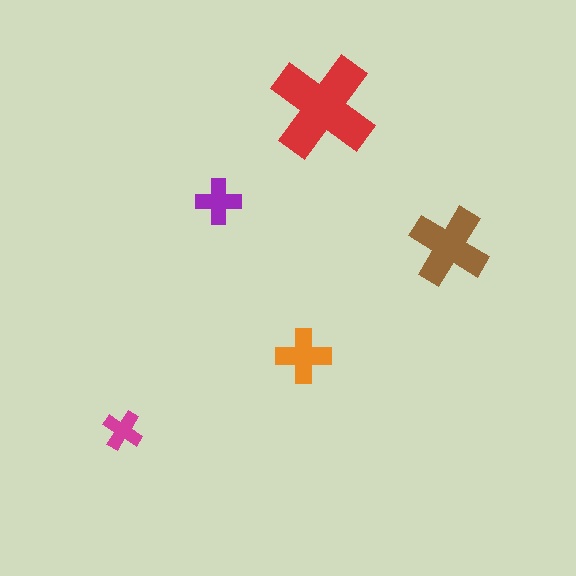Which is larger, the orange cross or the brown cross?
The brown one.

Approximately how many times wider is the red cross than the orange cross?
About 2 times wider.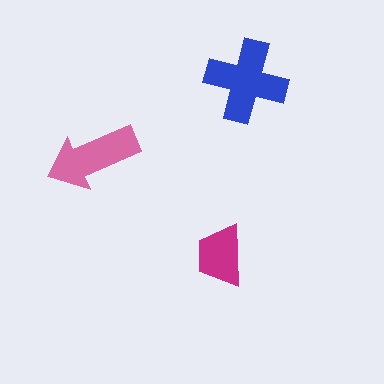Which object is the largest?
The blue cross.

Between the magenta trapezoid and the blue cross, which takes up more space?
The blue cross.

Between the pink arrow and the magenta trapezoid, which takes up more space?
The pink arrow.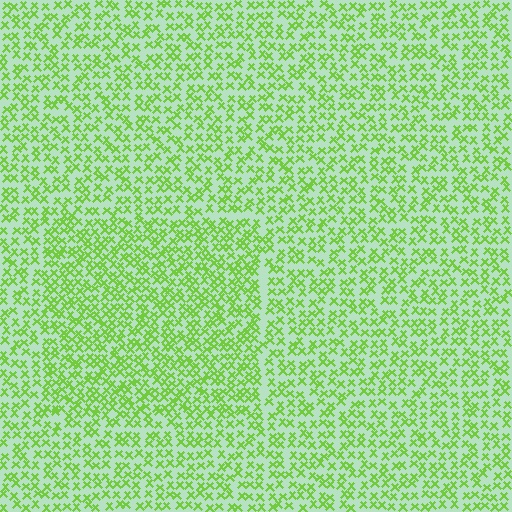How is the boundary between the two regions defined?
The boundary is defined by a change in element density (approximately 1.5x ratio). All elements are the same color, size, and shape.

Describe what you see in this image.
The image contains small lime elements arranged at two different densities. A rectangle-shaped region is visible where the elements are more densely packed than the surrounding area.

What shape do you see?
I see a rectangle.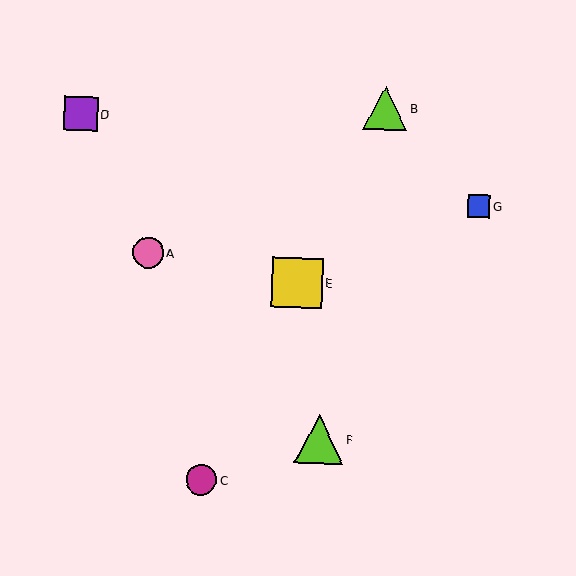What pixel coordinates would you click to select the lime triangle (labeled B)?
Click at (385, 108) to select the lime triangle B.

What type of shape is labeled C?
Shape C is a magenta circle.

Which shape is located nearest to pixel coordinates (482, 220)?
The blue square (labeled G) at (479, 206) is nearest to that location.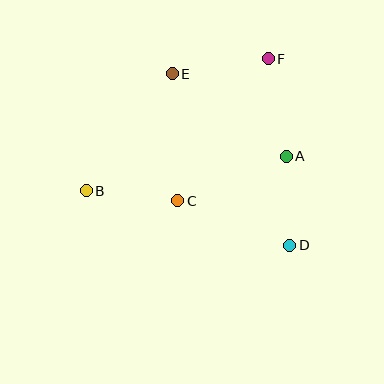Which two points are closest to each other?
Points A and D are closest to each other.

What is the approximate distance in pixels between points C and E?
The distance between C and E is approximately 127 pixels.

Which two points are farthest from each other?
Points B and F are farthest from each other.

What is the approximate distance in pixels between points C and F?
The distance between C and F is approximately 168 pixels.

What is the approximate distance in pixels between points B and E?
The distance between B and E is approximately 145 pixels.